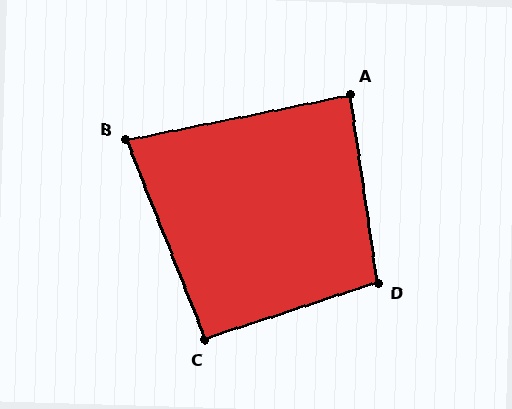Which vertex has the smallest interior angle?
B, at approximately 80 degrees.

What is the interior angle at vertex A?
Approximately 87 degrees (approximately right).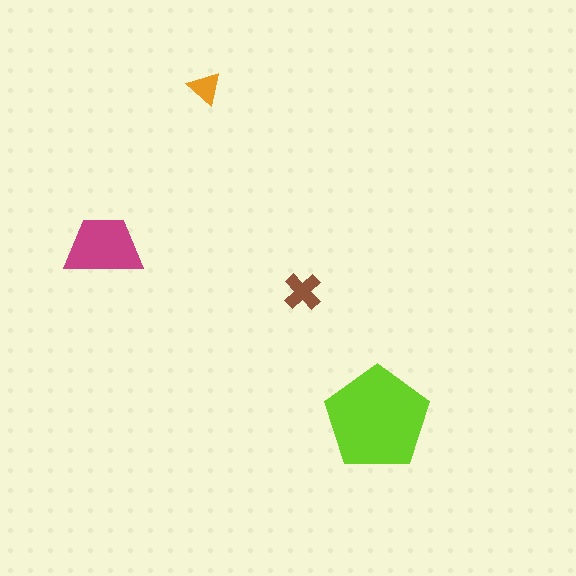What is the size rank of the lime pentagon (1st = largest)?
1st.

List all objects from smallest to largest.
The orange triangle, the brown cross, the magenta trapezoid, the lime pentagon.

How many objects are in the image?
There are 4 objects in the image.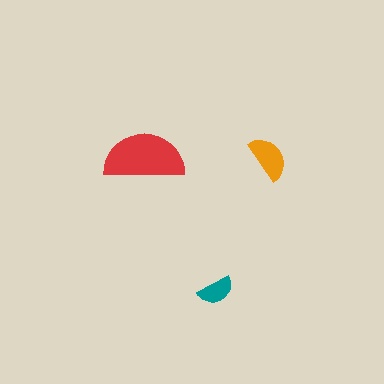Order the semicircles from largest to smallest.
the red one, the orange one, the teal one.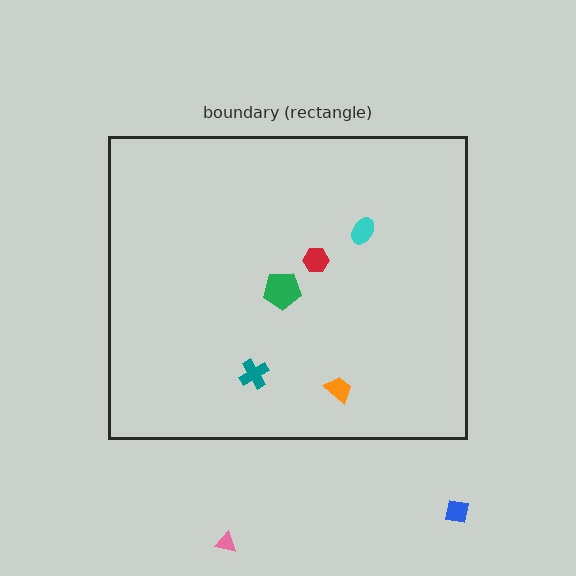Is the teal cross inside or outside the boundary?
Inside.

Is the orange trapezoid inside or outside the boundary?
Inside.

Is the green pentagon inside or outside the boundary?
Inside.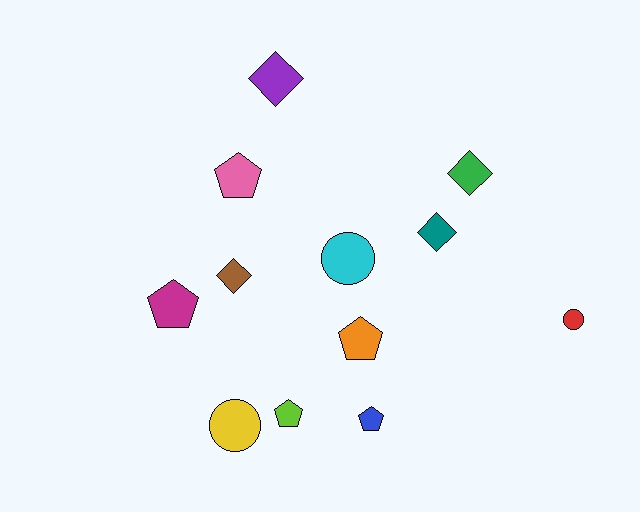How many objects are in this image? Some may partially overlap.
There are 12 objects.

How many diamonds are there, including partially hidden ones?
There are 4 diamonds.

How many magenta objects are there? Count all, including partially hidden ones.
There is 1 magenta object.